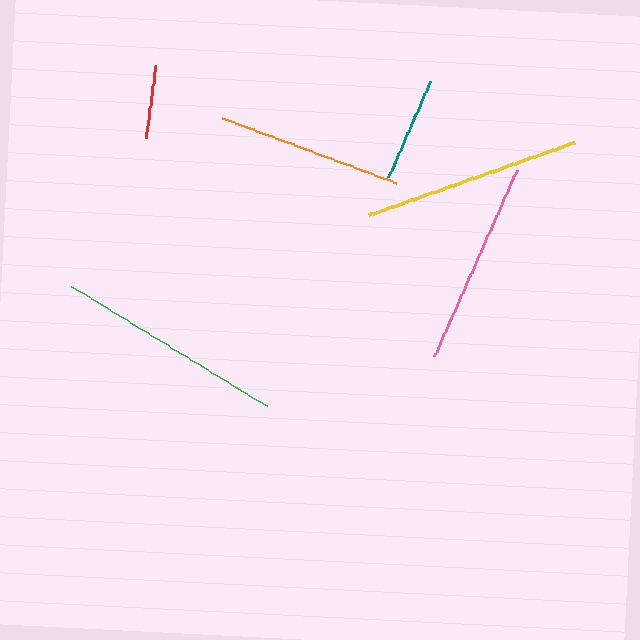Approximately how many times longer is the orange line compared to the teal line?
The orange line is approximately 1.8 times the length of the teal line.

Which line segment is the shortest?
The red line is the shortest at approximately 72 pixels.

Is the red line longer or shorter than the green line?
The green line is longer than the red line.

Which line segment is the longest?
The green line is the longest at approximately 230 pixels.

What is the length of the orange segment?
The orange segment is approximately 186 pixels long.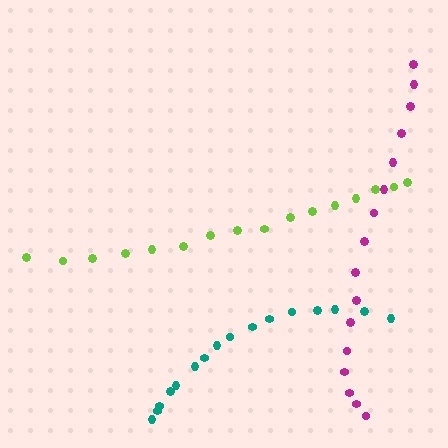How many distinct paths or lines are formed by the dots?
There are 3 distinct paths.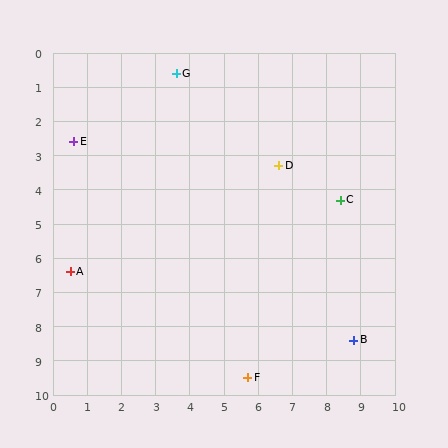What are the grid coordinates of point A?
Point A is at approximately (0.5, 6.4).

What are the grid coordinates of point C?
Point C is at approximately (8.4, 4.3).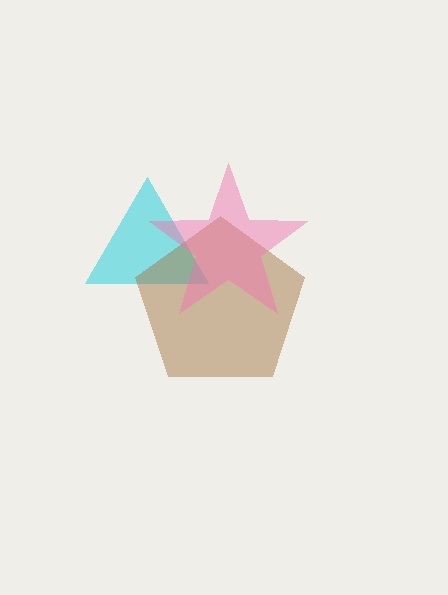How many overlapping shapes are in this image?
There are 3 overlapping shapes in the image.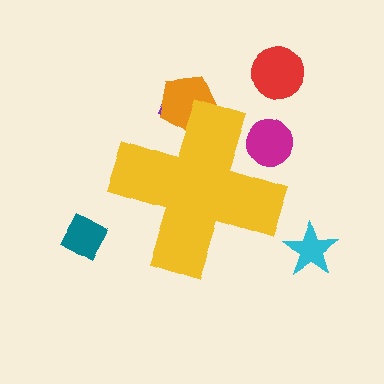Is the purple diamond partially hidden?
Yes, the purple diamond is partially hidden behind the yellow cross.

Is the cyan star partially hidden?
No, the cyan star is fully visible.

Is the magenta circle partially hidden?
Yes, the magenta circle is partially hidden behind the yellow cross.